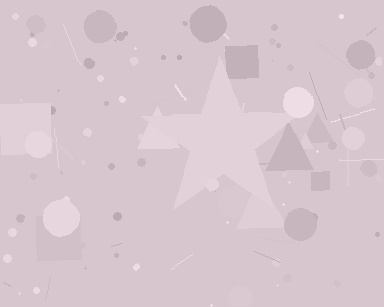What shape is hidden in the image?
A star is hidden in the image.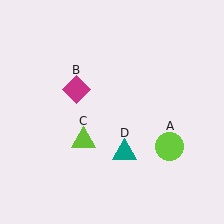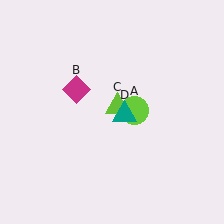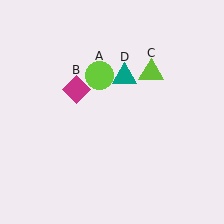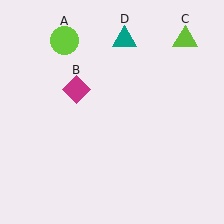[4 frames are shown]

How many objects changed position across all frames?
3 objects changed position: lime circle (object A), lime triangle (object C), teal triangle (object D).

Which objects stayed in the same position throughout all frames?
Magenta diamond (object B) remained stationary.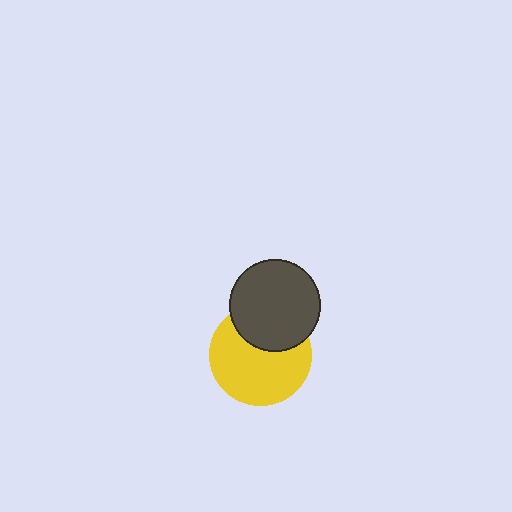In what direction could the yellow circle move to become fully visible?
The yellow circle could move down. That would shift it out from behind the dark gray circle entirely.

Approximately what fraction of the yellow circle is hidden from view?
Roughly 32% of the yellow circle is hidden behind the dark gray circle.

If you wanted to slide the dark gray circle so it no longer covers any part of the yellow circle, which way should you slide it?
Slide it up — that is the most direct way to separate the two shapes.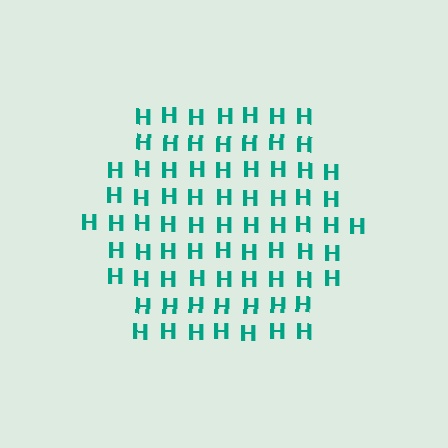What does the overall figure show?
The overall figure shows a hexagon.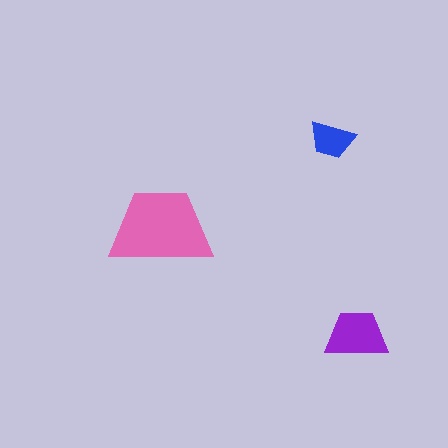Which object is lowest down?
The purple trapezoid is bottommost.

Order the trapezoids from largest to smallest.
the pink one, the purple one, the blue one.